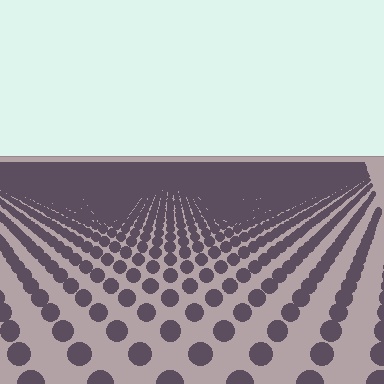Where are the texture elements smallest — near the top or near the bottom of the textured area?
Near the top.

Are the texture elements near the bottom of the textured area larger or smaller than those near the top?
Larger. Near the bottom, elements are closer to the viewer and appear at a bigger on-screen size.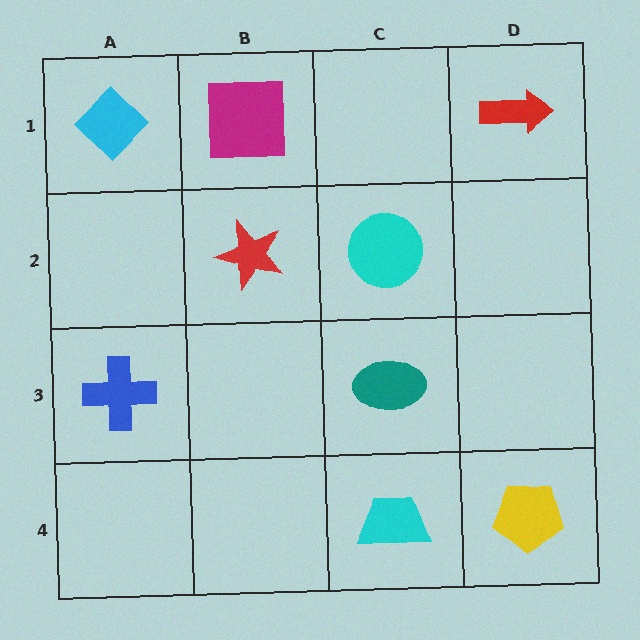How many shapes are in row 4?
2 shapes.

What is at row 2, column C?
A cyan circle.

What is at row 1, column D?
A red arrow.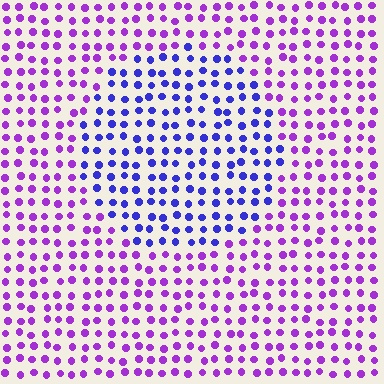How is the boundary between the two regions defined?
The boundary is defined purely by a slight shift in hue (about 41 degrees). Spacing, size, and orientation are identical on both sides.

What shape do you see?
I see a circle.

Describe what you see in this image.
The image is filled with small purple elements in a uniform arrangement. A circle-shaped region is visible where the elements are tinted to a slightly different hue, forming a subtle color boundary.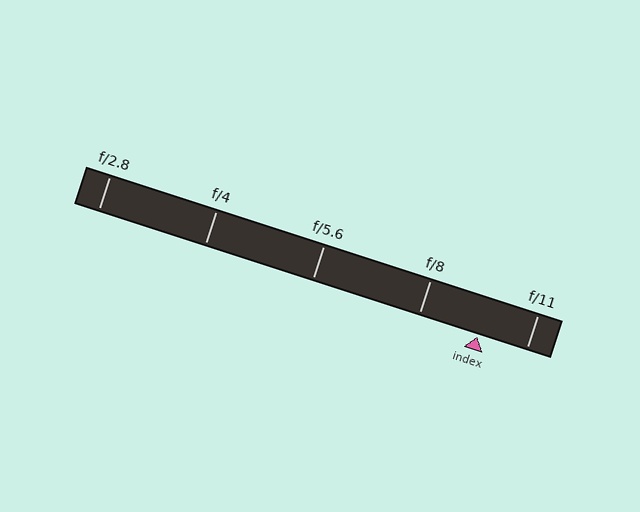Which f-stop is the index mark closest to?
The index mark is closest to f/11.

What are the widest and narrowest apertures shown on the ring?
The widest aperture shown is f/2.8 and the narrowest is f/11.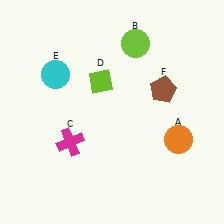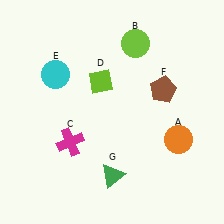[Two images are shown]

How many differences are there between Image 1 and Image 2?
There is 1 difference between the two images.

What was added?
A green triangle (G) was added in Image 2.